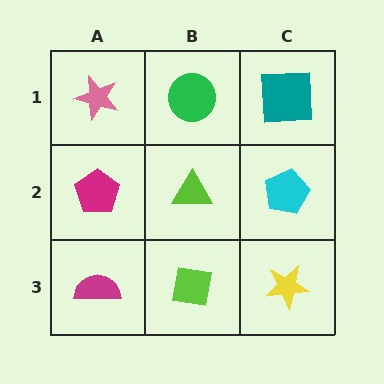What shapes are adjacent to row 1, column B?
A lime triangle (row 2, column B), a pink star (row 1, column A), a teal square (row 1, column C).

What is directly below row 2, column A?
A magenta semicircle.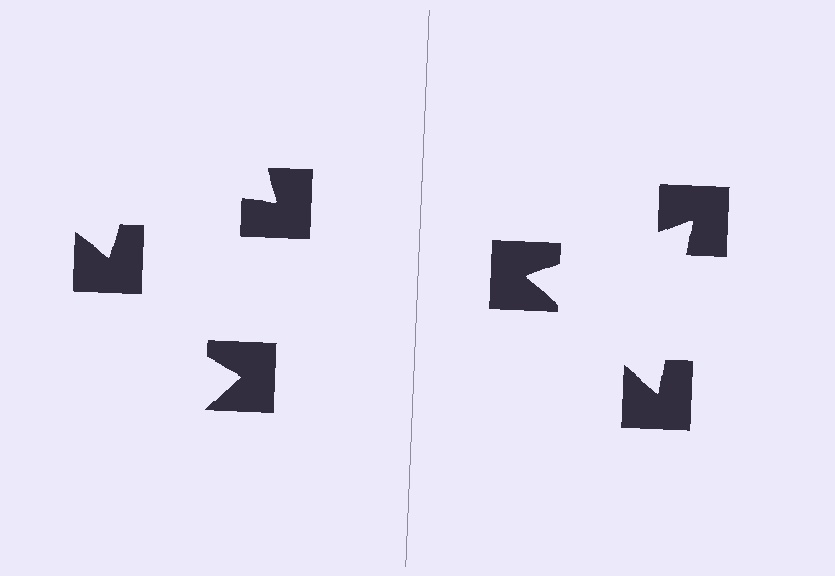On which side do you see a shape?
An illusory triangle appears on the right side. On the left side the wedge cuts are rotated, so no coherent shape forms.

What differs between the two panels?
The notched squares are positioned identically on both sides; only the wedge orientations differ. On the right they align to a triangle; on the left they are misaligned.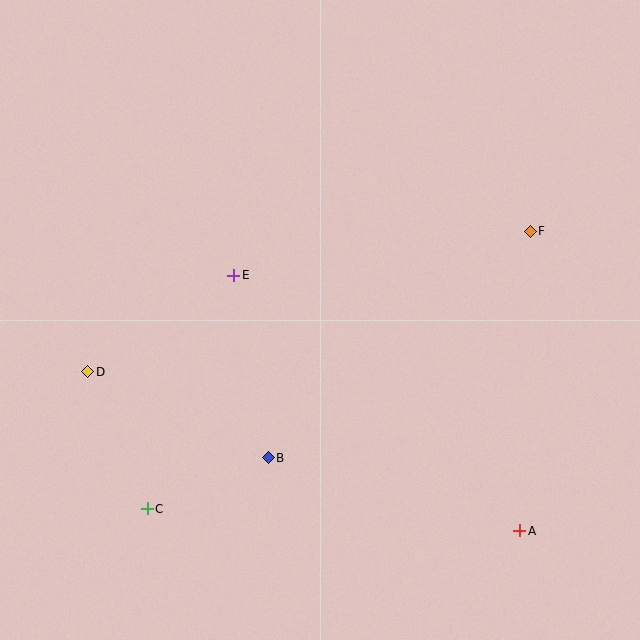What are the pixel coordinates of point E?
Point E is at (234, 275).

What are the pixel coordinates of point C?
Point C is at (147, 509).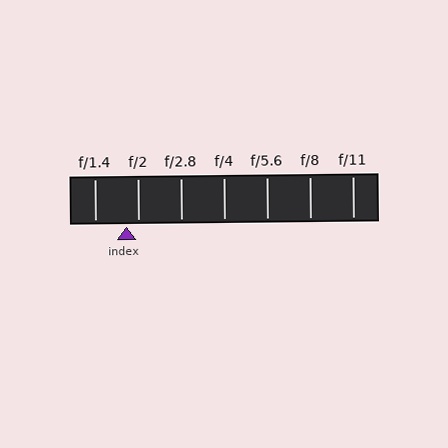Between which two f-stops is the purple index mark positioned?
The index mark is between f/1.4 and f/2.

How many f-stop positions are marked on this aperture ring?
There are 7 f-stop positions marked.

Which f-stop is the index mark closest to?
The index mark is closest to f/2.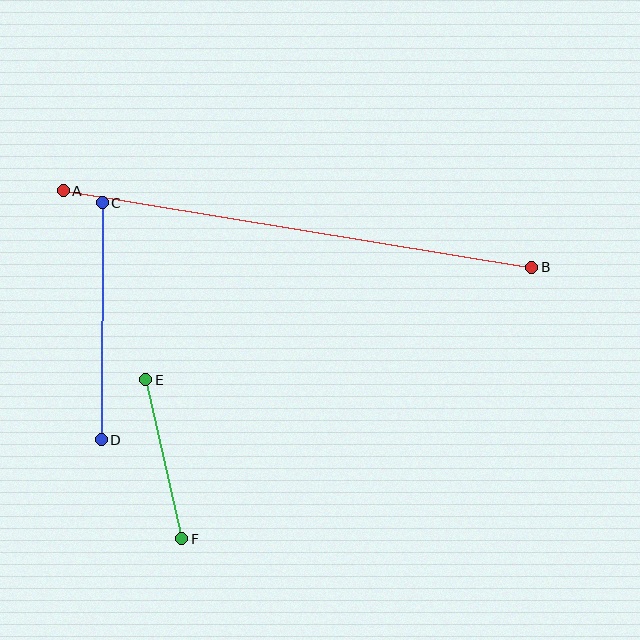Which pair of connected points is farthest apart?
Points A and B are farthest apart.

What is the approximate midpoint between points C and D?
The midpoint is at approximately (102, 321) pixels.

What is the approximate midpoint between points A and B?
The midpoint is at approximately (297, 229) pixels.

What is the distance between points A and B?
The distance is approximately 475 pixels.